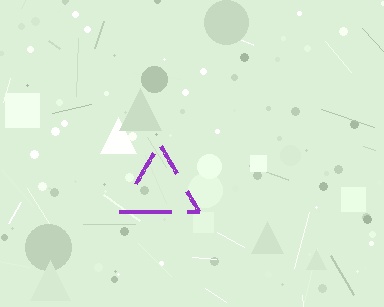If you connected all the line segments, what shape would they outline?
They would outline a triangle.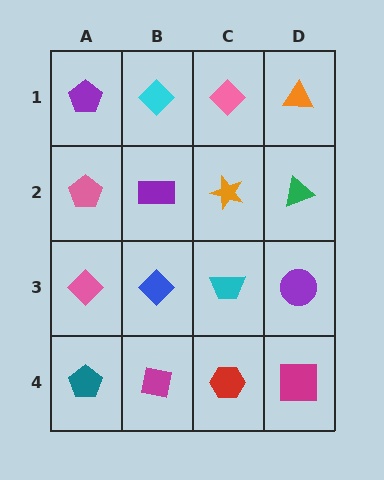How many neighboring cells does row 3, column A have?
3.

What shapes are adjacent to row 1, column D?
A green triangle (row 2, column D), a pink diamond (row 1, column C).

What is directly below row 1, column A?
A pink pentagon.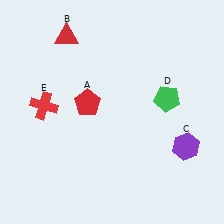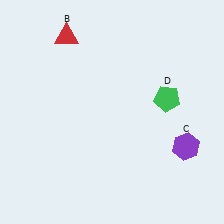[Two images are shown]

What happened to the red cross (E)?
The red cross (E) was removed in Image 2. It was in the top-left area of Image 1.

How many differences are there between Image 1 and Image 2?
There are 2 differences between the two images.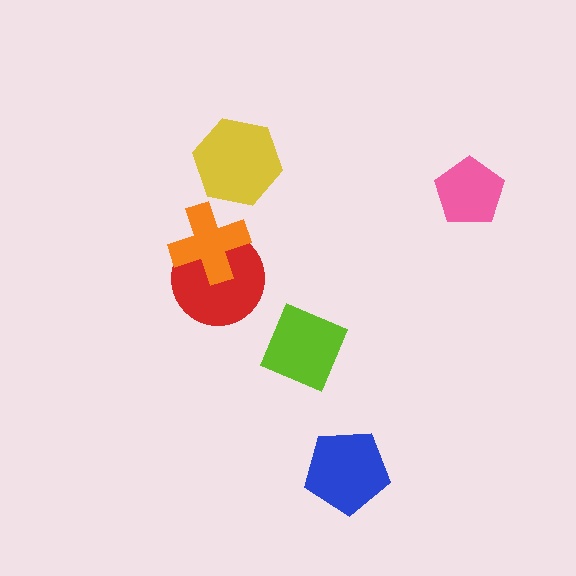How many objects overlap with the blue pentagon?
0 objects overlap with the blue pentagon.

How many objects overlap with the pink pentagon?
0 objects overlap with the pink pentagon.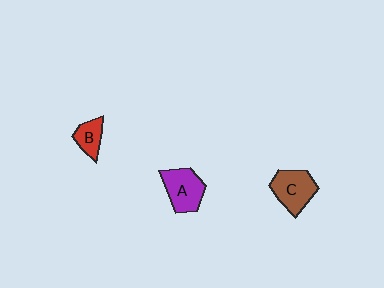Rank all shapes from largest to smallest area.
From largest to smallest: C (brown), A (purple), B (red).